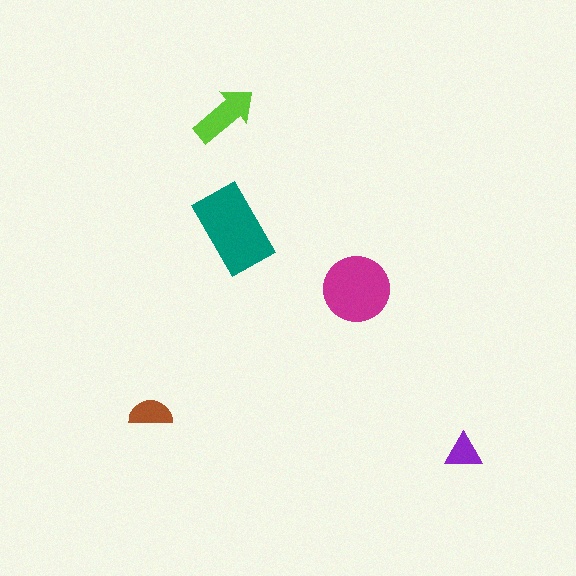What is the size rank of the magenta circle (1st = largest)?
2nd.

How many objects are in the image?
There are 5 objects in the image.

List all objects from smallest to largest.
The purple triangle, the brown semicircle, the lime arrow, the magenta circle, the teal rectangle.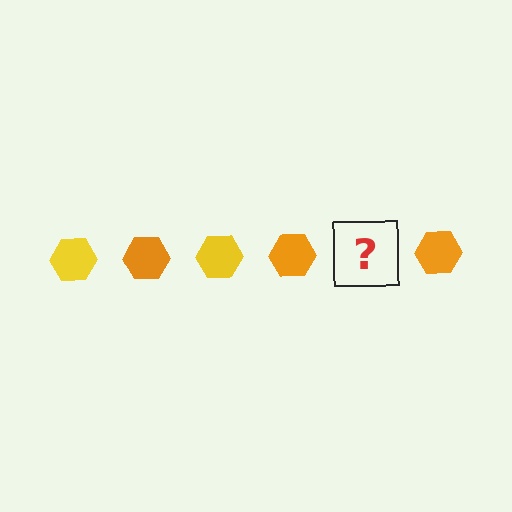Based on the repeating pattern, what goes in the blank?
The blank should be a yellow hexagon.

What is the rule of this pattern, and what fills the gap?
The rule is that the pattern cycles through yellow, orange hexagons. The gap should be filled with a yellow hexagon.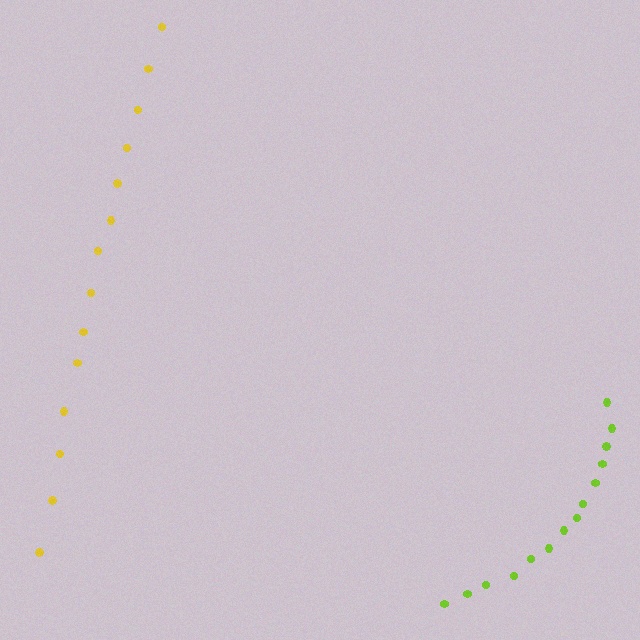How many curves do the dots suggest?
There are 2 distinct paths.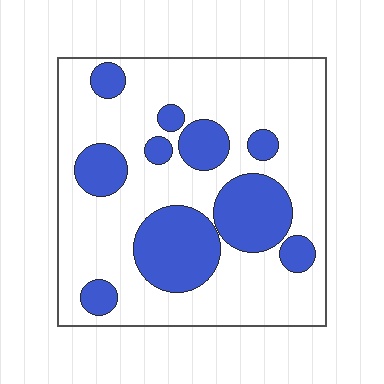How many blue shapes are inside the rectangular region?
10.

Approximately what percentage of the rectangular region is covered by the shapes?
Approximately 30%.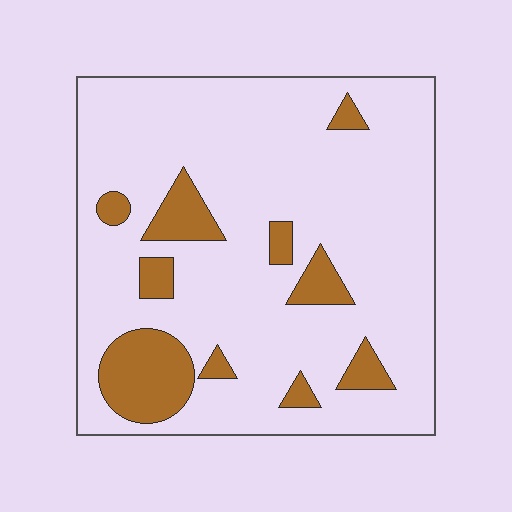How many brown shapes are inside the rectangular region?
10.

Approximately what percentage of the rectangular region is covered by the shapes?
Approximately 15%.